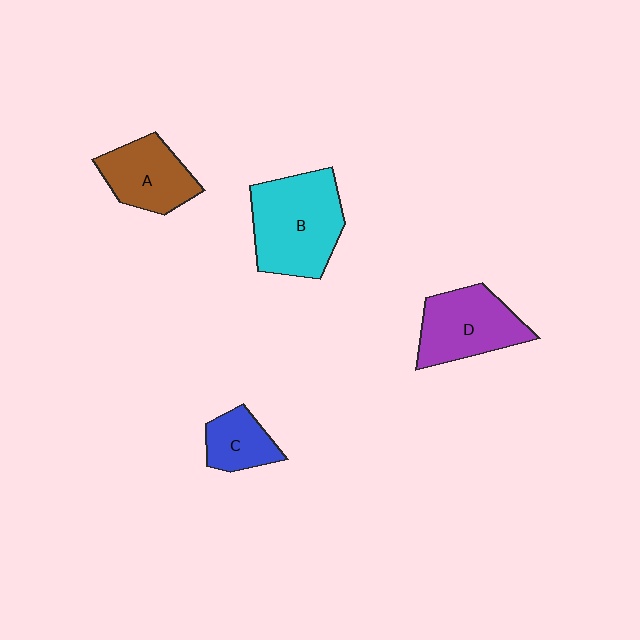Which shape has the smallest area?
Shape C (blue).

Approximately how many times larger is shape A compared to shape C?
Approximately 1.5 times.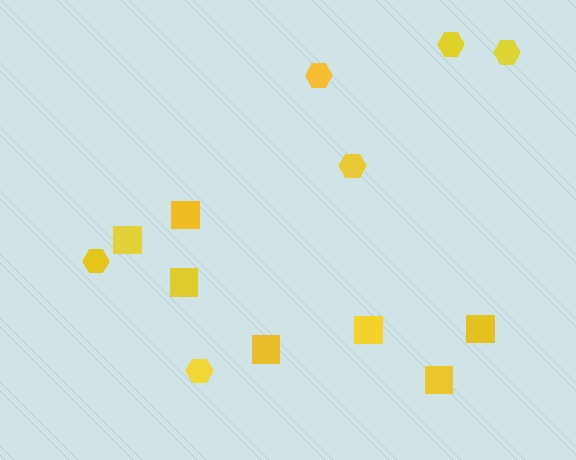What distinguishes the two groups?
There are 2 groups: one group of squares (7) and one group of hexagons (6).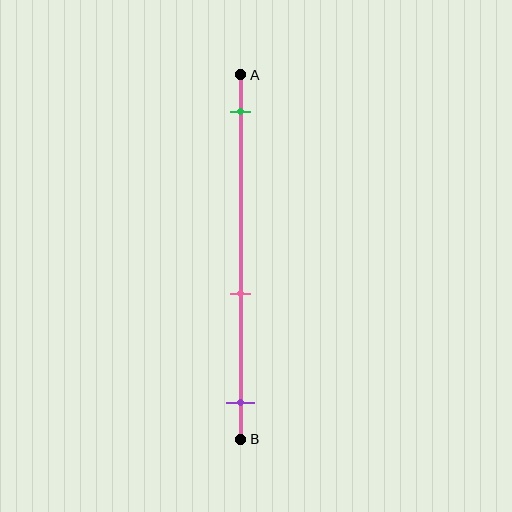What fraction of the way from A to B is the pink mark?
The pink mark is approximately 60% (0.6) of the way from A to B.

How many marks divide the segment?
There are 3 marks dividing the segment.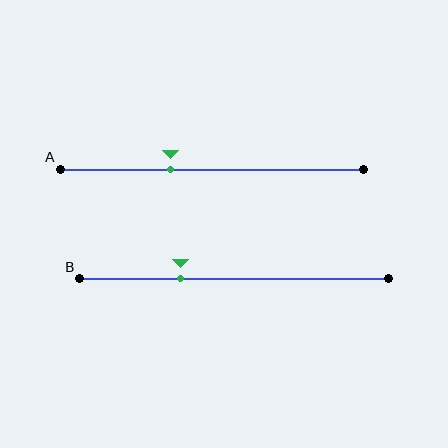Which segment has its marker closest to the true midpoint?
Segment A has its marker closest to the true midpoint.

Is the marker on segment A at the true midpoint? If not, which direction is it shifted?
No, the marker on segment A is shifted to the left by about 13% of the segment length.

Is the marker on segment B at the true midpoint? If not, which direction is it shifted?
No, the marker on segment B is shifted to the left by about 17% of the segment length.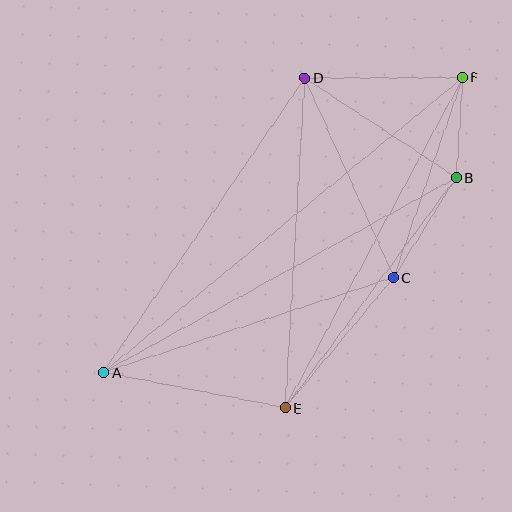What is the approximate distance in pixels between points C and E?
The distance between C and E is approximately 170 pixels.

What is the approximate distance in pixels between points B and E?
The distance between B and E is approximately 287 pixels.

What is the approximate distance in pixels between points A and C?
The distance between A and C is approximately 305 pixels.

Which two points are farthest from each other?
Points A and F are farthest from each other.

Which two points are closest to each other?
Points B and F are closest to each other.